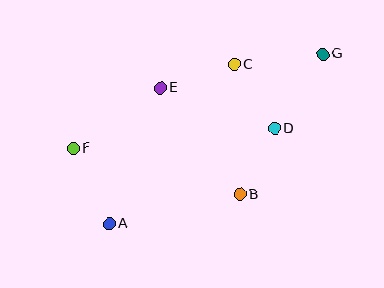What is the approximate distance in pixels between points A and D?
The distance between A and D is approximately 191 pixels.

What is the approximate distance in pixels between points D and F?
The distance between D and F is approximately 203 pixels.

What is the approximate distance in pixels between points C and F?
The distance between C and F is approximately 182 pixels.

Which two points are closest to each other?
Points B and D are closest to each other.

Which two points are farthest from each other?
Points A and G are farthest from each other.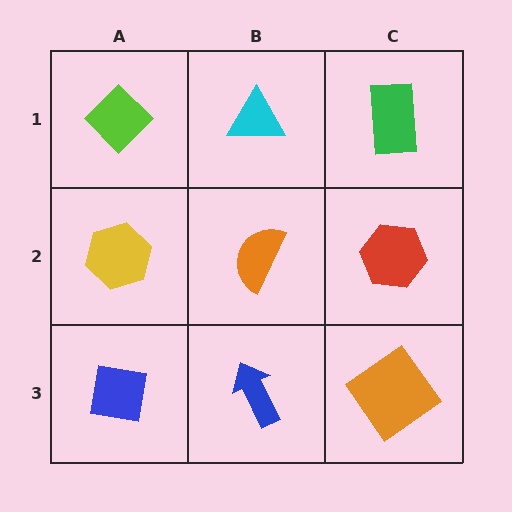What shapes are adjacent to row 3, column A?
A yellow hexagon (row 2, column A), a blue arrow (row 3, column B).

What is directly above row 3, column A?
A yellow hexagon.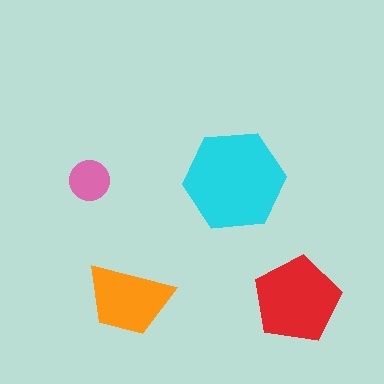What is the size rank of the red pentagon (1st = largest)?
2nd.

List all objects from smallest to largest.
The pink circle, the orange trapezoid, the red pentagon, the cyan hexagon.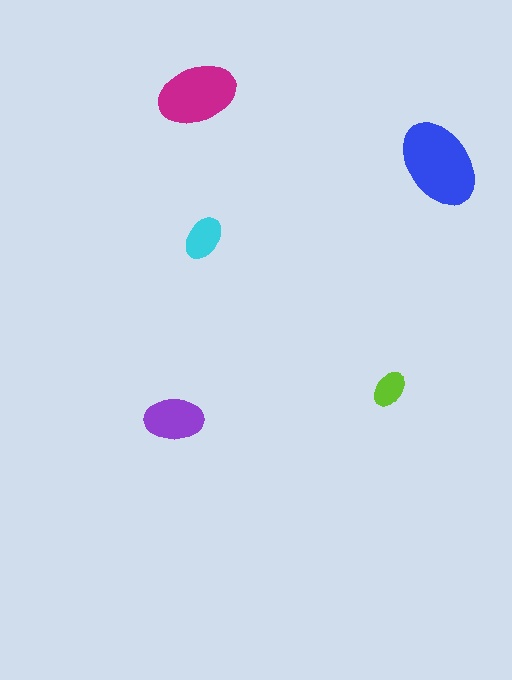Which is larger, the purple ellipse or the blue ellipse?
The blue one.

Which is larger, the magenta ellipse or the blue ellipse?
The blue one.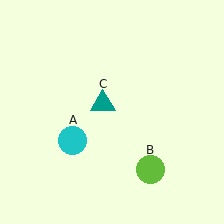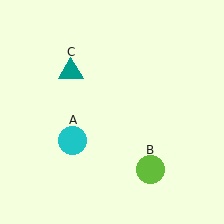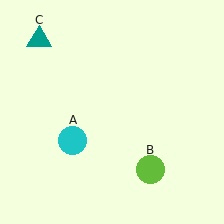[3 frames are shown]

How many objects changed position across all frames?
1 object changed position: teal triangle (object C).